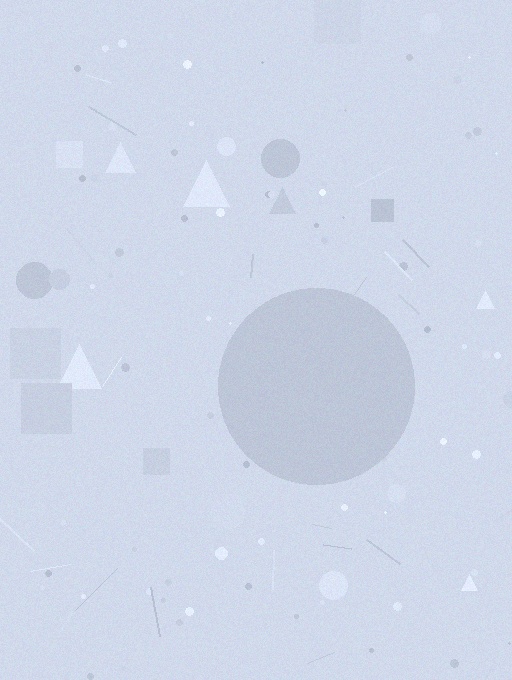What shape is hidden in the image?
A circle is hidden in the image.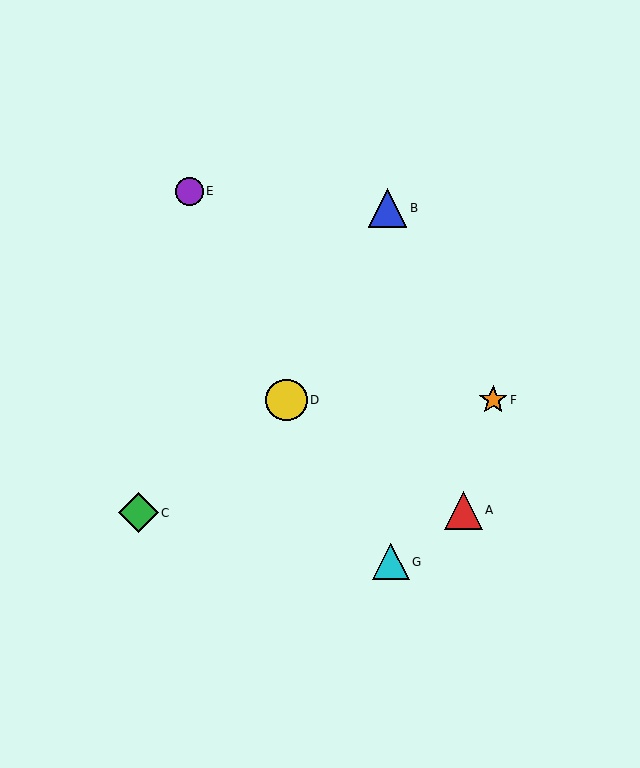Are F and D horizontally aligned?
Yes, both are at y≈400.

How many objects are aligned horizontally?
2 objects (D, F) are aligned horizontally.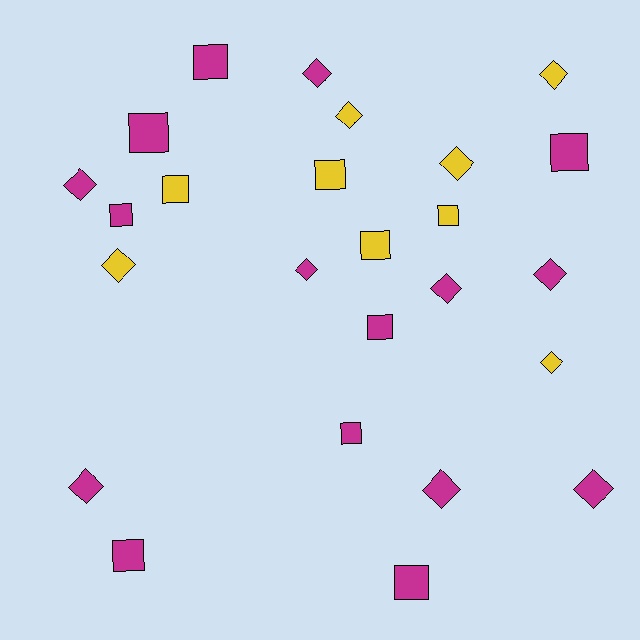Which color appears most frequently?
Magenta, with 16 objects.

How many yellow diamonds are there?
There are 5 yellow diamonds.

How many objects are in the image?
There are 25 objects.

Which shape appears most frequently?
Diamond, with 13 objects.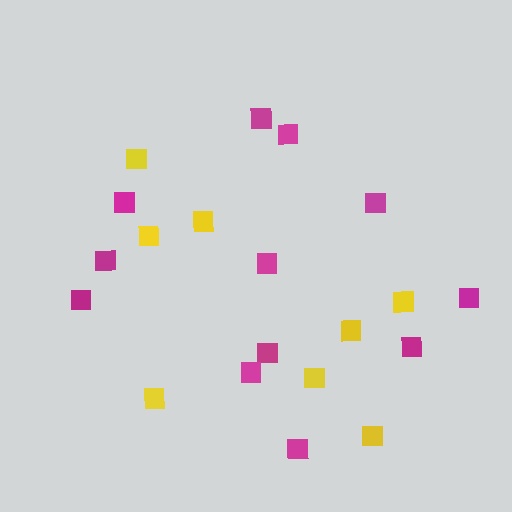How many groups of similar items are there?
There are 2 groups: one group of yellow squares (8) and one group of magenta squares (12).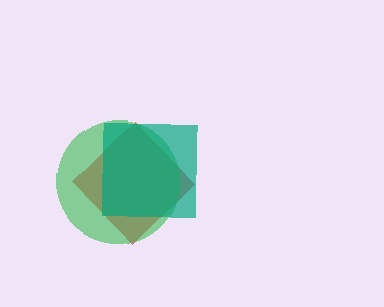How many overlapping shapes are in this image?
There are 3 overlapping shapes in the image.